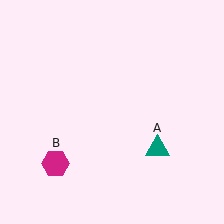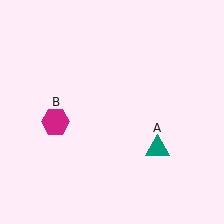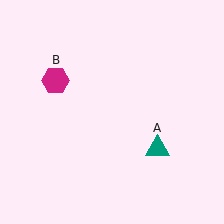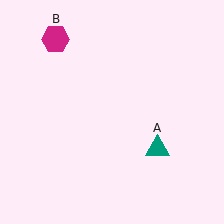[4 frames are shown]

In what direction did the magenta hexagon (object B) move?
The magenta hexagon (object B) moved up.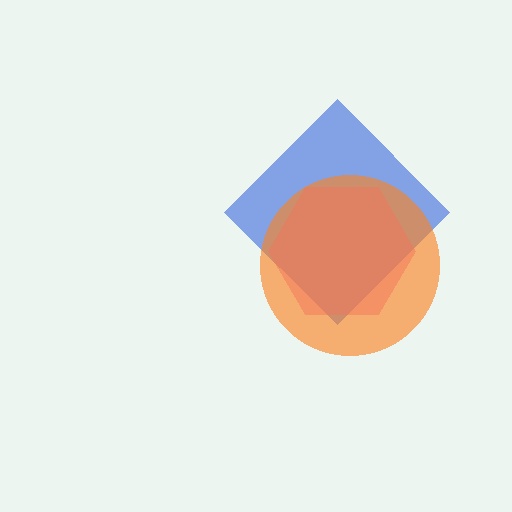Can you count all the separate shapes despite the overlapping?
Yes, there are 3 separate shapes.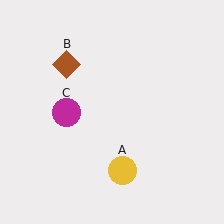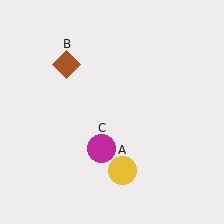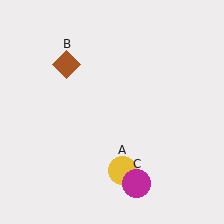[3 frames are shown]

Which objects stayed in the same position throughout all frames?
Yellow circle (object A) and brown diamond (object B) remained stationary.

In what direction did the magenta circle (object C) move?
The magenta circle (object C) moved down and to the right.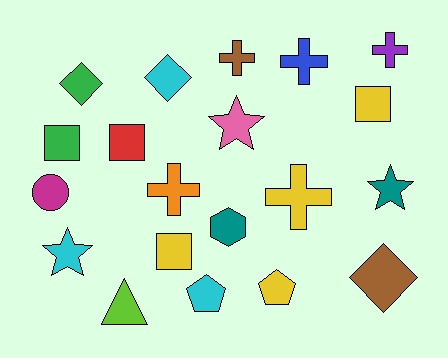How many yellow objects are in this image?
There are 4 yellow objects.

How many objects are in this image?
There are 20 objects.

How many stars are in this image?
There are 3 stars.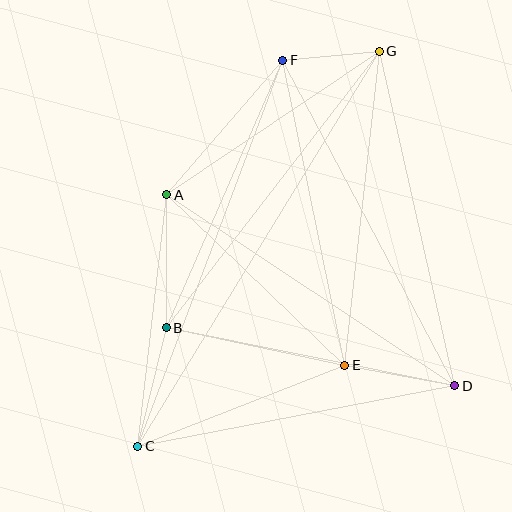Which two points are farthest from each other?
Points C and G are farthest from each other.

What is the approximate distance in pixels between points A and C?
The distance between A and C is approximately 253 pixels.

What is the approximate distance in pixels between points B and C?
The distance between B and C is approximately 122 pixels.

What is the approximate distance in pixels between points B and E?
The distance between B and E is approximately 182 pixels.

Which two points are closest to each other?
Points F and G are closest to each other.